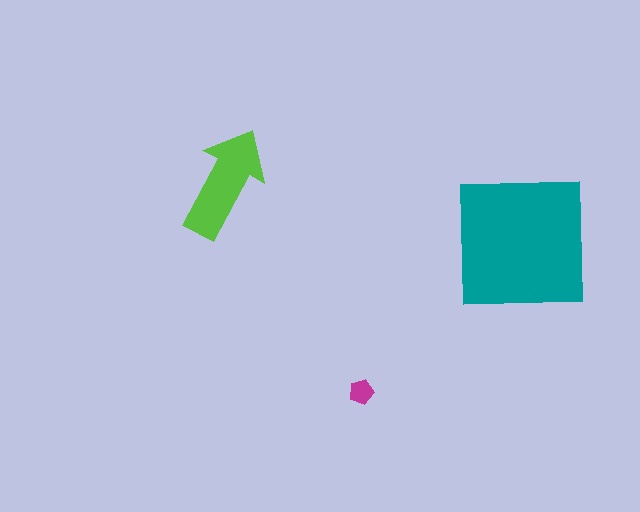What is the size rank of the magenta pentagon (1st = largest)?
3rd.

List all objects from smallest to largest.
The magenta pentagon, the lime arrow, the teal square.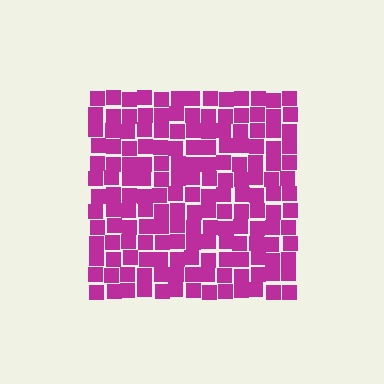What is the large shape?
The large shape is a square.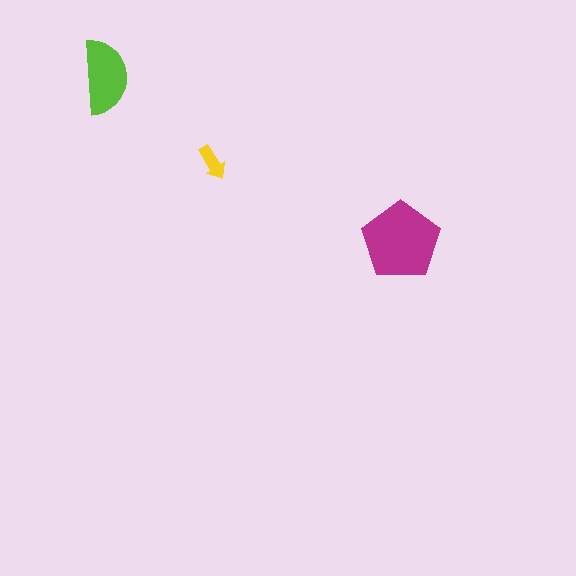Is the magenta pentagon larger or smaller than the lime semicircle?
Larger.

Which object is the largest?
The magenta pentagon.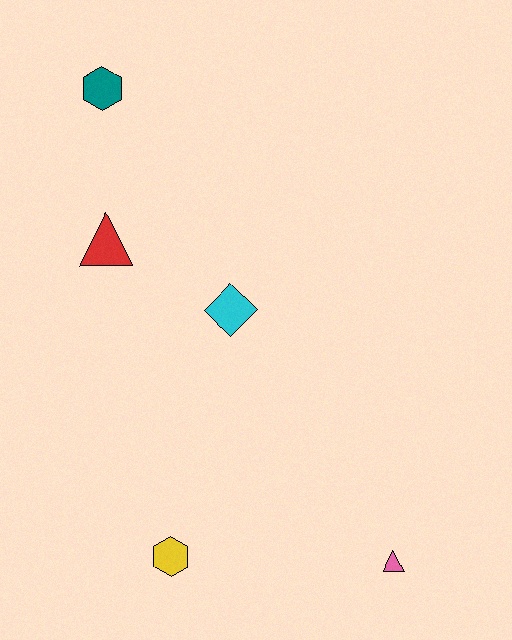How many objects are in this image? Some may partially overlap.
There are 5 objects.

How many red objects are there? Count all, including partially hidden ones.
There is 1 red object.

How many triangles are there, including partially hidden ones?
There are 2 triangles.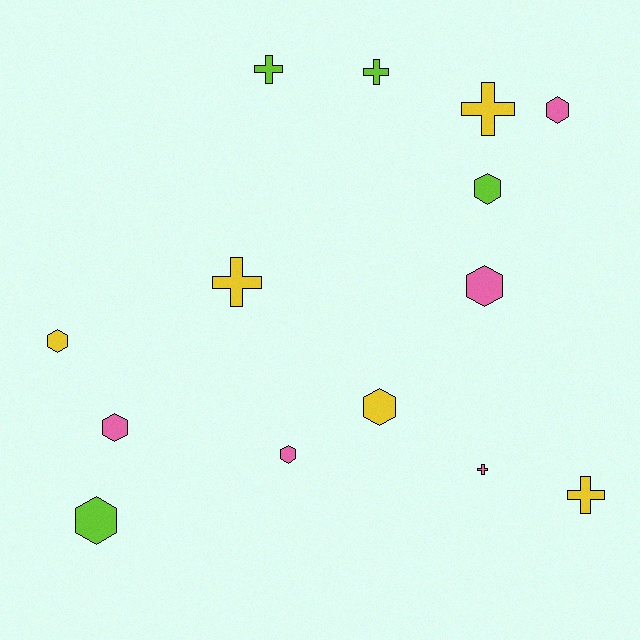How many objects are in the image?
There are 14 objects.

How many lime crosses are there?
There are 2 lime crosses.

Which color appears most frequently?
Pink, with 5 objects.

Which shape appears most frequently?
Hexagon, with 8 objects.